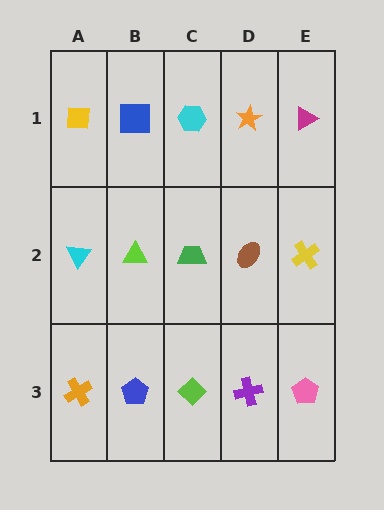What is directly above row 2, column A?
A yellow square.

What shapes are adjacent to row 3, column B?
A lime triangle (row 2, column B), an orange cross (row 3, column A), a lime diamond (row 3, column C).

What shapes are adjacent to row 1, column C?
A green trapezoid (row 2, column C), a blue square (row 1, column B), an orange star (row 1, column D).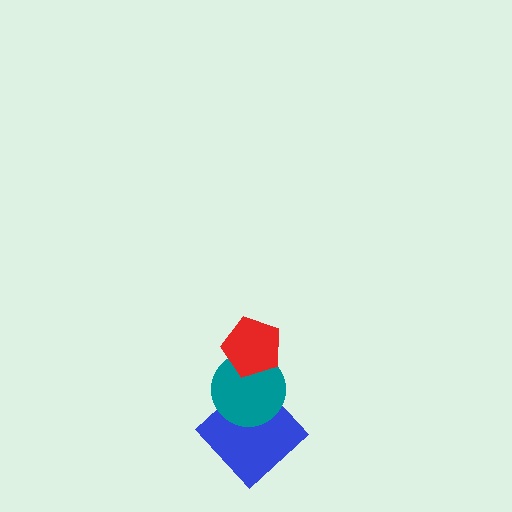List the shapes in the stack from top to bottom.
From top to bottom: the red pentagon, the teal circle, the blue diamond.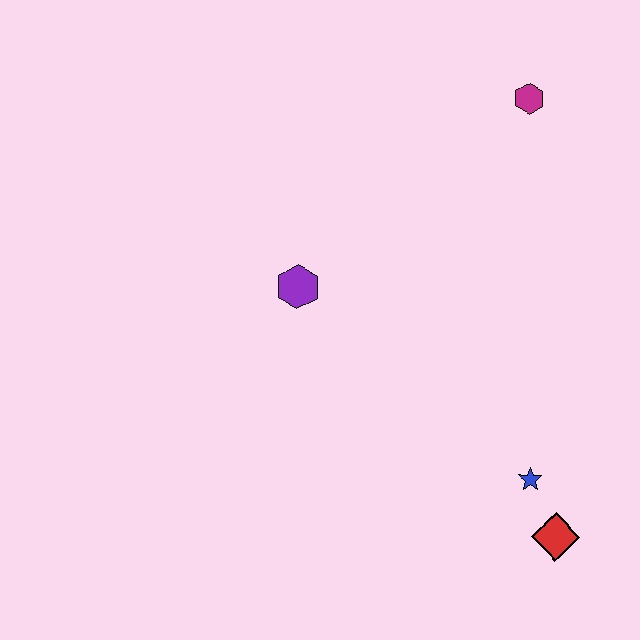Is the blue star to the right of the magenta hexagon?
Yes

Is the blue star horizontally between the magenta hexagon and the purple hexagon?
No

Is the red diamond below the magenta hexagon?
Yes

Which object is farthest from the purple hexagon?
The red diamond is farthest from the purple hexagon.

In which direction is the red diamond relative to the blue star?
The red diamond is below the blue star.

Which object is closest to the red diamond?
The blue star is closest to the red diamond.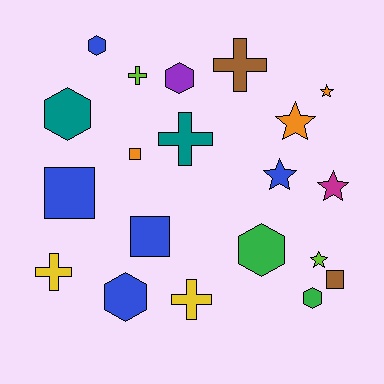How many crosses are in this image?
There are 5 crosses.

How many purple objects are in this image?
There is 1 purple object.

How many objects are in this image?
There are 20 objects.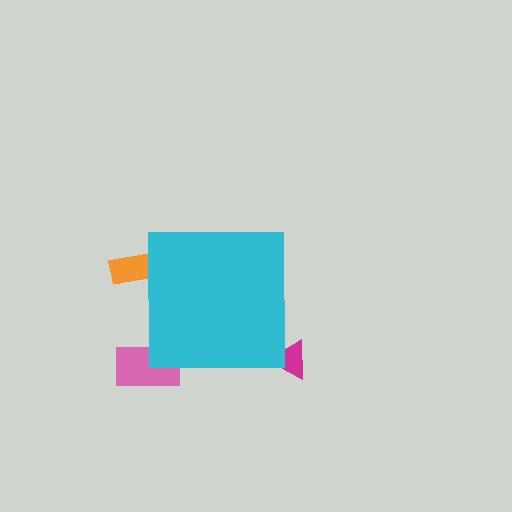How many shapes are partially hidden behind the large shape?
3 shapes are partially hidden.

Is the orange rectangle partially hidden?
Yes, the orange rectangle is partially hidden behind the cyan square.